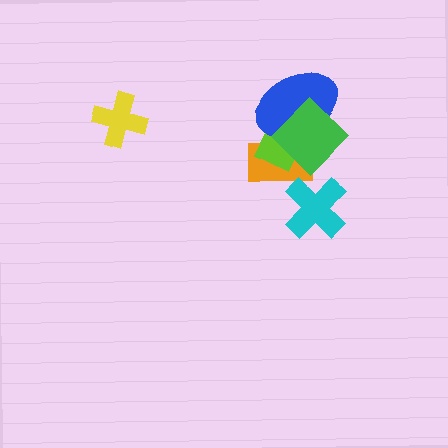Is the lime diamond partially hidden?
Yes, it is partially covered by another shape.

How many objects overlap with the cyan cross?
1 object overlaps with the cyan cross.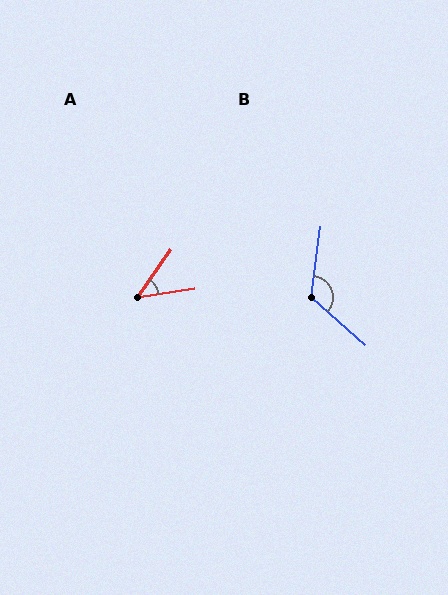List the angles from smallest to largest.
A (47°), B (123°).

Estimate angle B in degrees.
Approximately 123 degrees.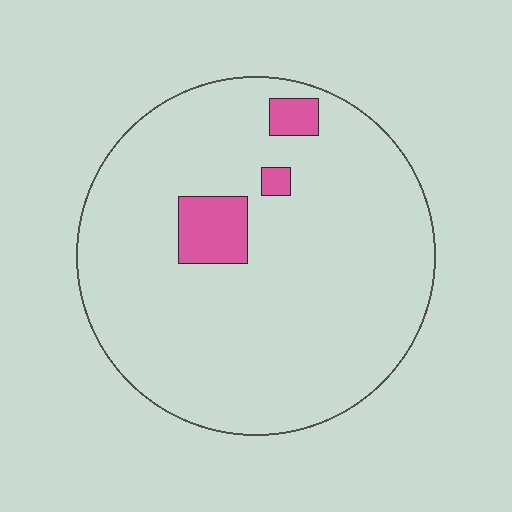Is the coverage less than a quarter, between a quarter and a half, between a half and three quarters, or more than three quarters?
Less than a quarter.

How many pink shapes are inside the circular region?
3.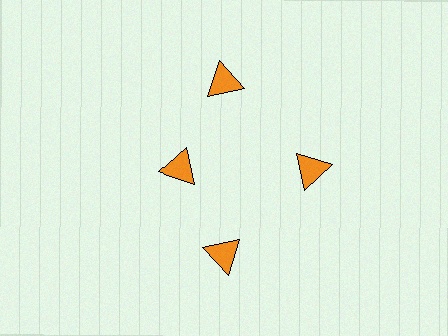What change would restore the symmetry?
The symmetry would be restored by moving it outward, back onto the ring so that all 4 triangles sit at equal angles and equal distance from the center.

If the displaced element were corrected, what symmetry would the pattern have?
It would have 4-fold rotational symmetry — the pattern would map onto itself every 90 degrees.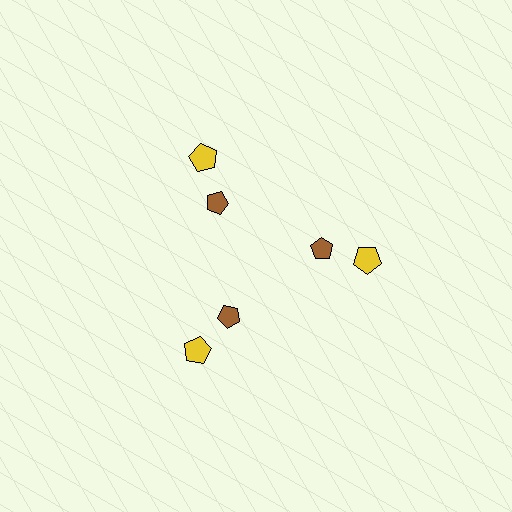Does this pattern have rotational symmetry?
Yes, this pattern has 3-fold rotational symmetry. It looks the same after rotating 120 degrees around the center.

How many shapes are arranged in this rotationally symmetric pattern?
There are 6 shapes, arranged in 3 groups of 2.